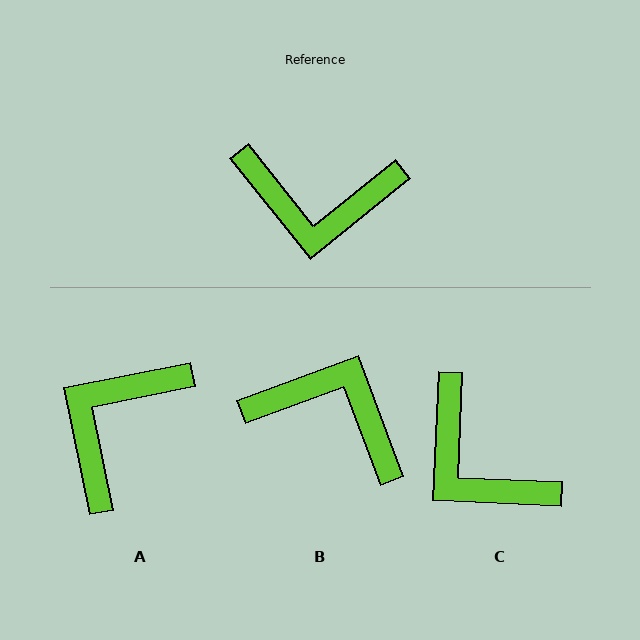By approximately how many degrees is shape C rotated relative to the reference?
Approximately 41 degrees clockwise.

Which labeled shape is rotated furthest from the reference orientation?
B, about 162 degrees away.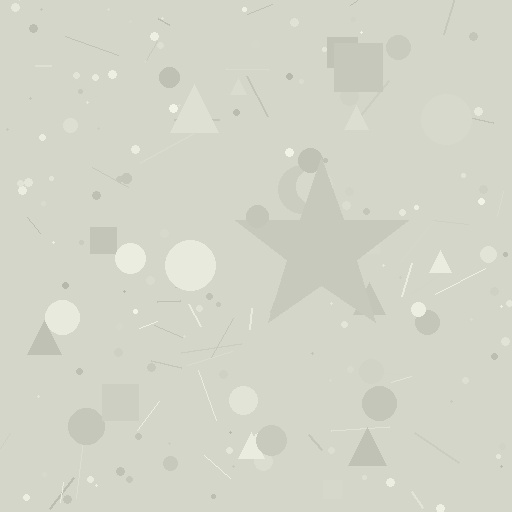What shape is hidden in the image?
A star is hidden in the image.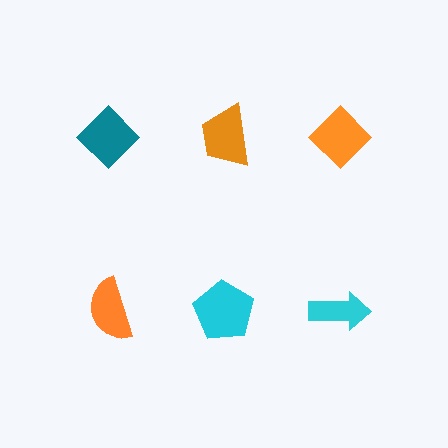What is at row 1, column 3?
An orange diamond.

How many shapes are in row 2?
3 shapes.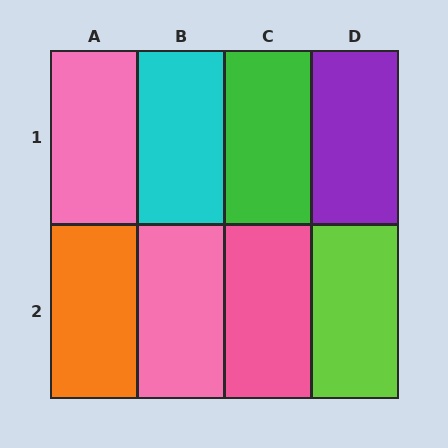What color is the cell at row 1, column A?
Pink.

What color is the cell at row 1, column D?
Purple.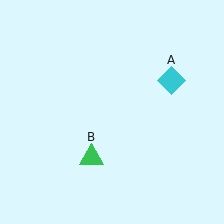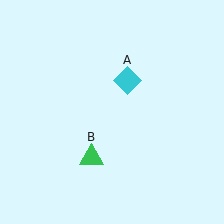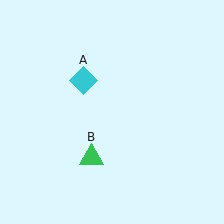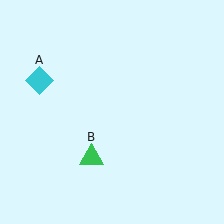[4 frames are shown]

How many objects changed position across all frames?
1 object changed position: cyan diamond (object A).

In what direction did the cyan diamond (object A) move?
The cyan diamond (object A) moved left.